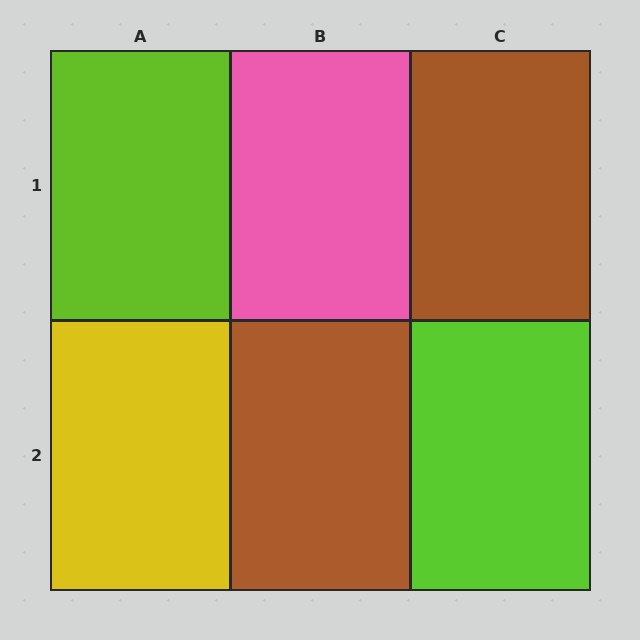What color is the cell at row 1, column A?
Lime.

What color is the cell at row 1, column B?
Pink.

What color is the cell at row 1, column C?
Brown.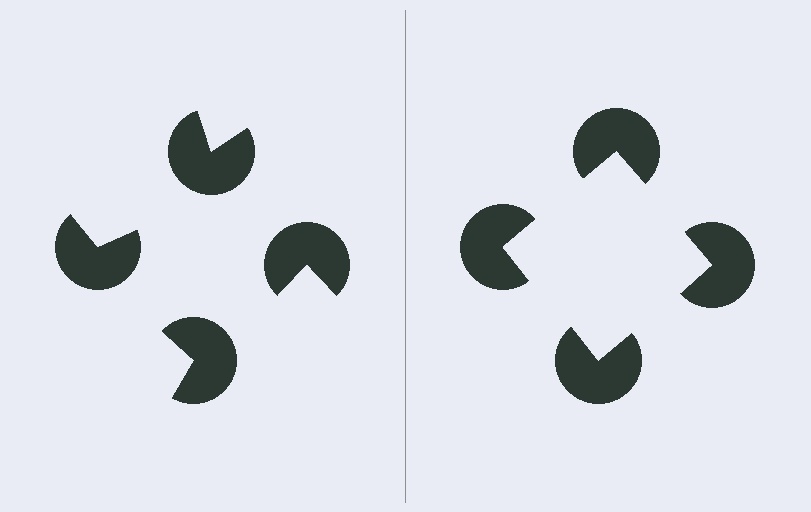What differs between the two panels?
The pac-man discs are positioned identically on both sides; only the wedge orientations differ. On the right they align to a square; on the left they are misaligned.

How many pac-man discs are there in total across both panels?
8 — 4 on each side.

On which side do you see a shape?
An illusory square appears on the right side. On the left side the wedge cuts are rotated, so no coherent shape forms.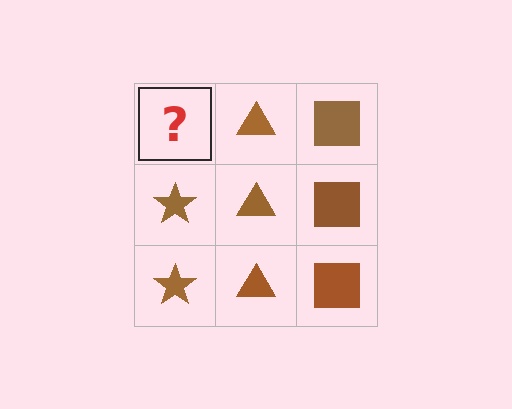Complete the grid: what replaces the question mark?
The question mark should be replaced with a brown star.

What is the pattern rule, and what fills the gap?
The rule is that each column has a consistent shape. The gap should be filled with a brown star.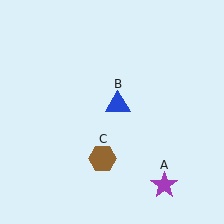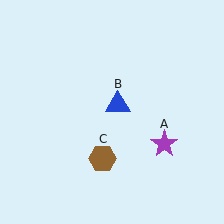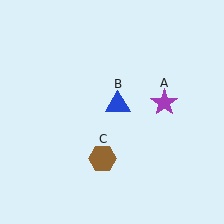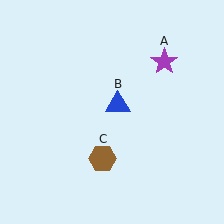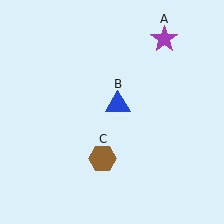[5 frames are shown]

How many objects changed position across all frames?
1 object changed position: purple star (object A).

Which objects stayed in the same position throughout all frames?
Blue triangle (object B) and brown hexagon (object C) remained stationary.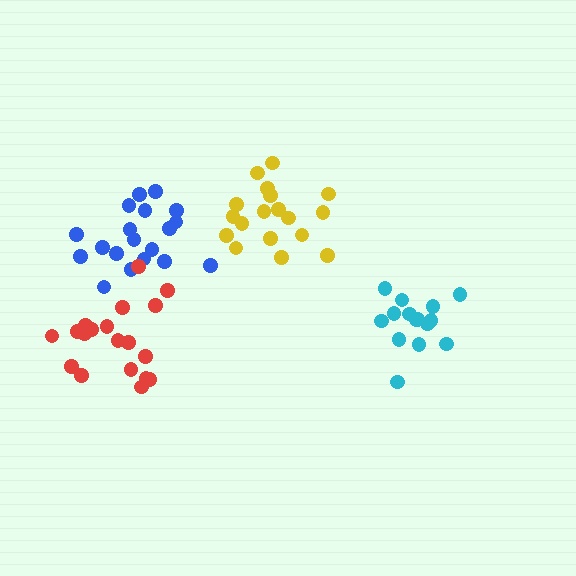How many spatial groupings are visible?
There are 4 spatial groupings.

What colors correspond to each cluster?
The clusters are colored: cyan, yellow, blue, red.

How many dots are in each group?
Group 1: 15 dots, Group 2: 18 dots, Group 3: 19 dots, Group 4: 20 dots (72 total).